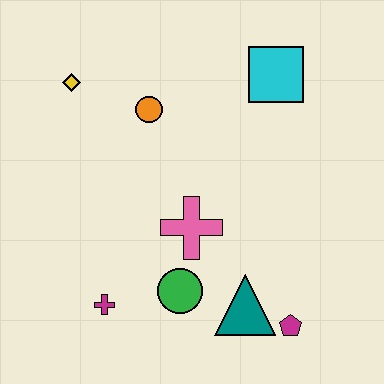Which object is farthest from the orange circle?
The magenta pentagon is farthest from the orange circle.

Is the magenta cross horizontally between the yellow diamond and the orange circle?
Yes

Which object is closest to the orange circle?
The yellow diamond is closest to the orange circle.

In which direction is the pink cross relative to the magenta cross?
The pink cross is to the right of the magenta cross.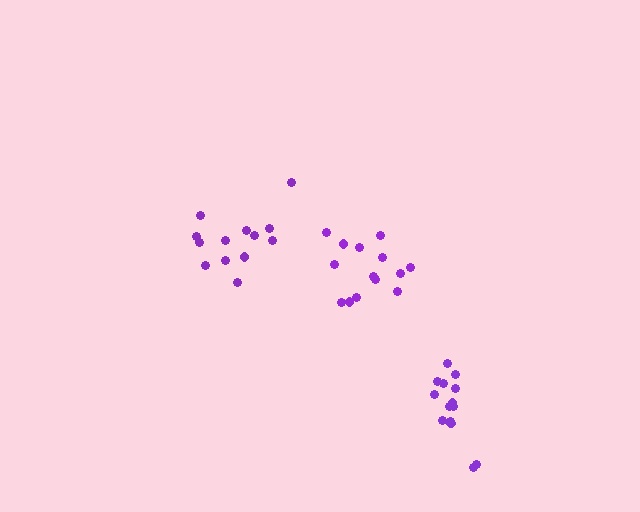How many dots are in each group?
Group 1: 14 dots, Group 2: 13 dots, Group 3: 14 dots (41 total).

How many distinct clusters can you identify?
There are 3 distinct clusters.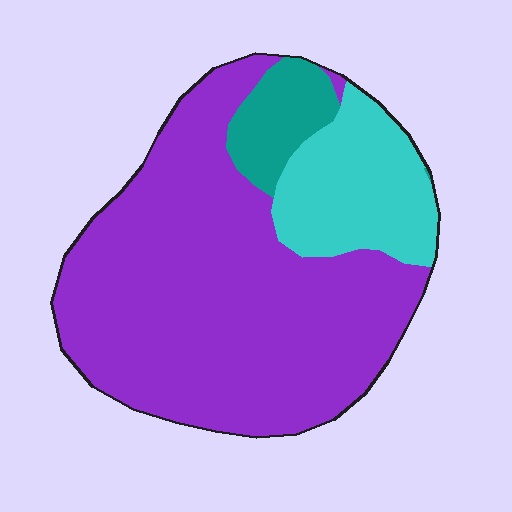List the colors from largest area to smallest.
From largest to smallest: purple, cyan, teal.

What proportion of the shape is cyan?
Cyan covers around 20% of the shape.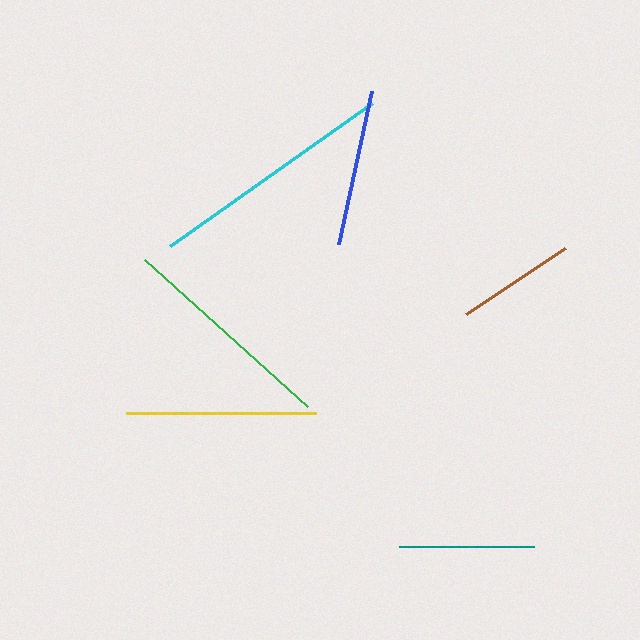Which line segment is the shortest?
The brown line is the shortest at approximately 118 pixels.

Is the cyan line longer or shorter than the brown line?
The cyan line is longer than the brown line.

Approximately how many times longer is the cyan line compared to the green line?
The cyan line is approximately 1.1 times the length of the green line.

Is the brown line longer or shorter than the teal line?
The teal line is longer than the brown line.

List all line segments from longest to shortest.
From longest to shortest: cyan, green, yellow, blue, teal, brown.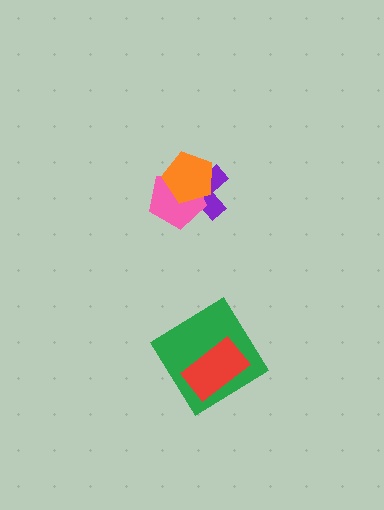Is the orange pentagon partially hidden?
No, no other shape covers it.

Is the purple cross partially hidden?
Yes, it is partially covered by another shape.